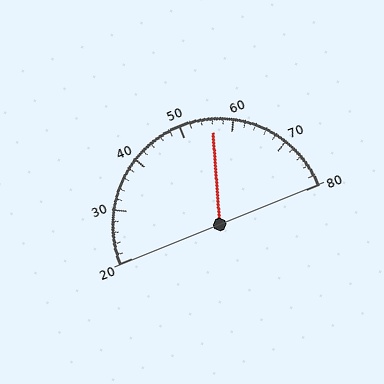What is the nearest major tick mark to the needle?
The nearest major tick mark is 60.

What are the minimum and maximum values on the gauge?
The gauge ranges from 20 to 80.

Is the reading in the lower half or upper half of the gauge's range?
The reading is in the upper half of the range (20 to 80).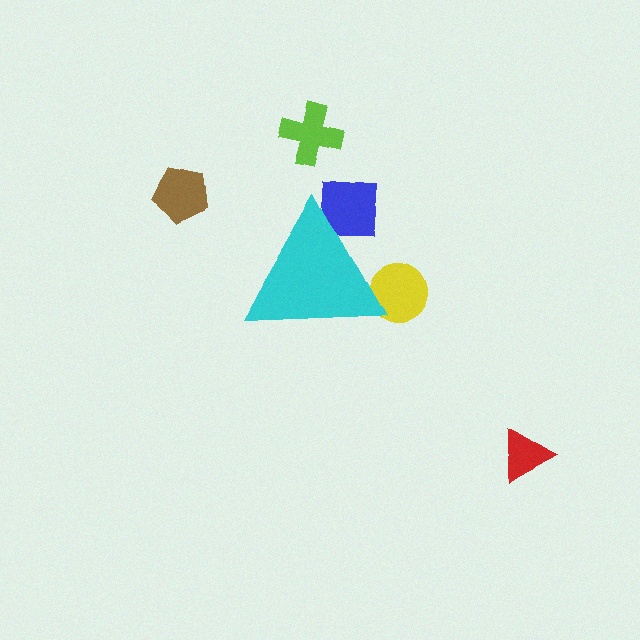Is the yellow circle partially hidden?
Yes, the yellow circle is partially hidden behind the cyan triangle.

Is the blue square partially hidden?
Yes, the blue square is partially hidden behind the cyan triangle.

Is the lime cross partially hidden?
No, the lime cross is fully visible.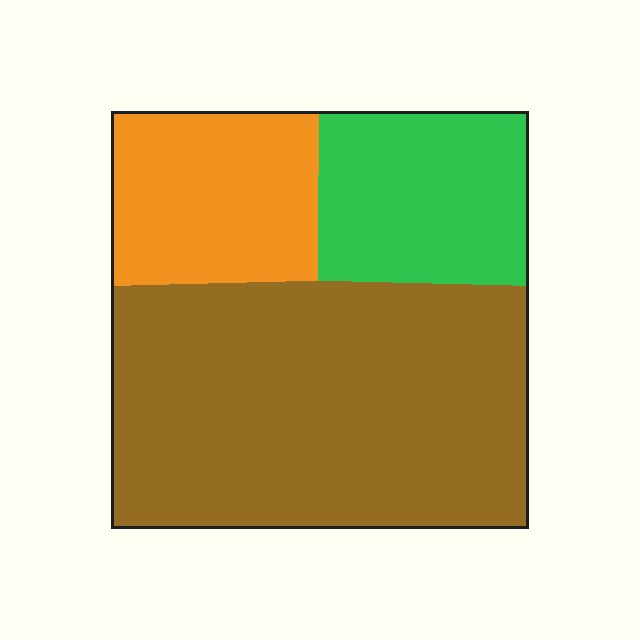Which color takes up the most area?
Brown, at roughly 60%.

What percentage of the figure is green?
Green takes up between a sixth and a third of the figure.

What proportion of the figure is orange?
Orange takes up about one fifth (1/5) of the figure.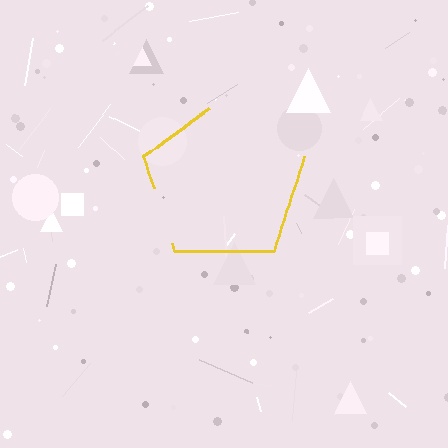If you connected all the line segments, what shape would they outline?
They would outline a pentagon.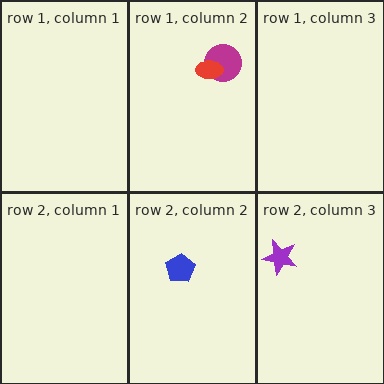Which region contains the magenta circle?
The row 1, column 2 region.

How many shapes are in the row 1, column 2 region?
2.